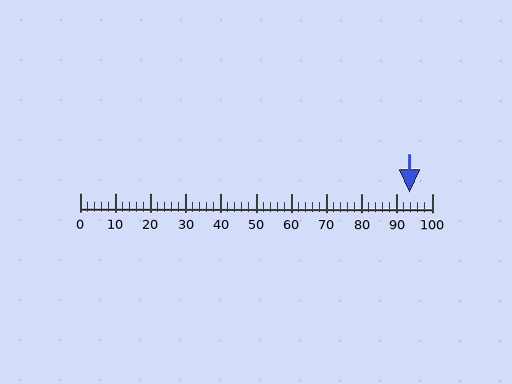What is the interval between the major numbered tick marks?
The major tick marks are spaced 10 units apart.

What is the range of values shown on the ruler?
The ruler shows values from 0 to 100.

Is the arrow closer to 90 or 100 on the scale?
The arrow is closer to 90.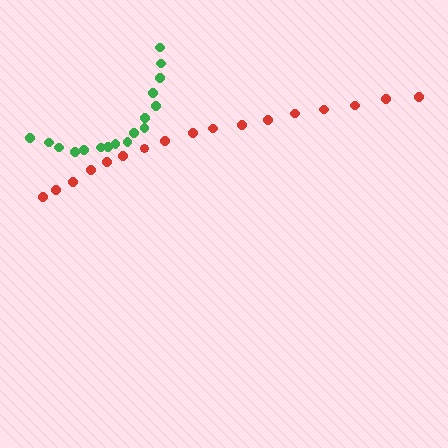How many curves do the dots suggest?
There are 2 distinct paths.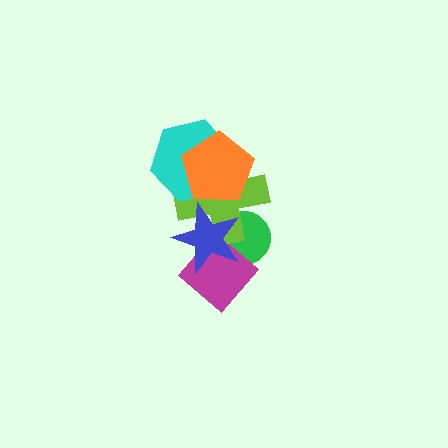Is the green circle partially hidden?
Yes, it is partially covered by another shape.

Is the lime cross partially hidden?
Yes, it is partially covered by another shape.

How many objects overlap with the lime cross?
5 objects overlap with the lime cross.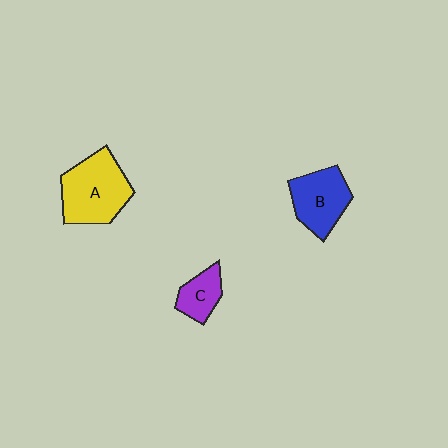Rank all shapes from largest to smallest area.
From largest to smallest: A (yellow), B (blue), C (purple).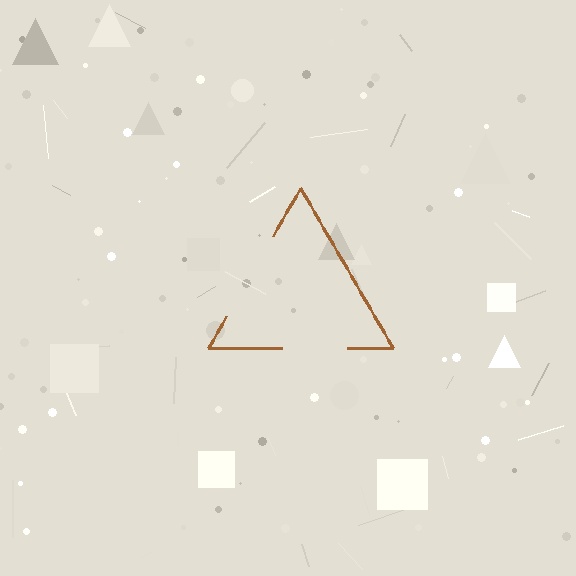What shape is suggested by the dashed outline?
The dashed outline suggests a triangle.